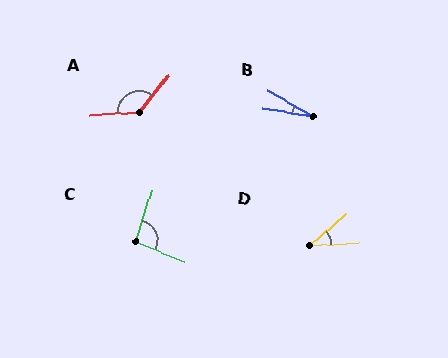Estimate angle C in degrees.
Approximately 94 degrees.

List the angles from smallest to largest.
B (20°), D (38°), C (94°), A (132°).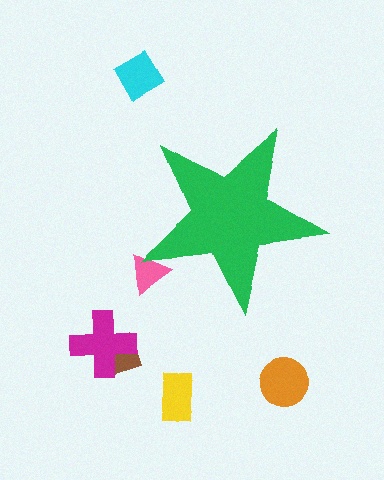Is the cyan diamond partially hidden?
No, the cyan diamond is fully visible.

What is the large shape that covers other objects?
A green star.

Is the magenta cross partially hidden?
No, the magenta cross is fully visible.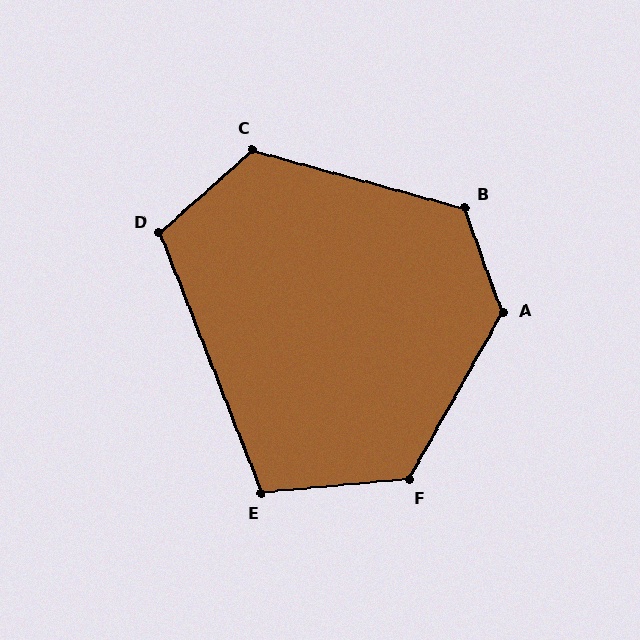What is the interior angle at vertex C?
Approximately 123 degrees (obtuse).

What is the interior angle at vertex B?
Approximately 125 degrees (obtuse).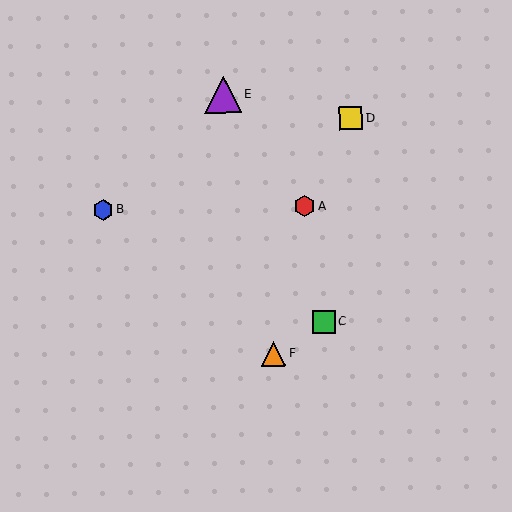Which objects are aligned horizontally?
Objects A, B are aligned horizontally.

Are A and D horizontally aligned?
No, A is at y≈206 and D is at y≈119.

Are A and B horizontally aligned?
Yes, both are at y≈206.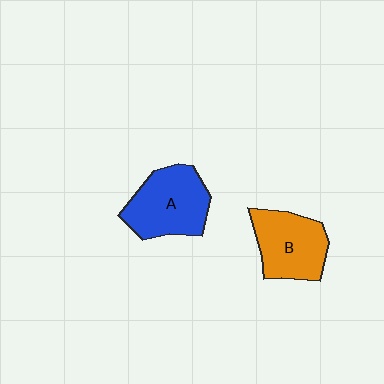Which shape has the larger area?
Shape A (blue).